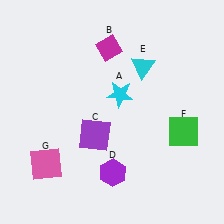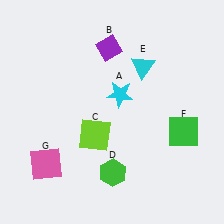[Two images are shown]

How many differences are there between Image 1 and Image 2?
There are 3 differences between the two images.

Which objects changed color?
B changed from magenta to purple. C changed from purple to lime. D changed from purple to green.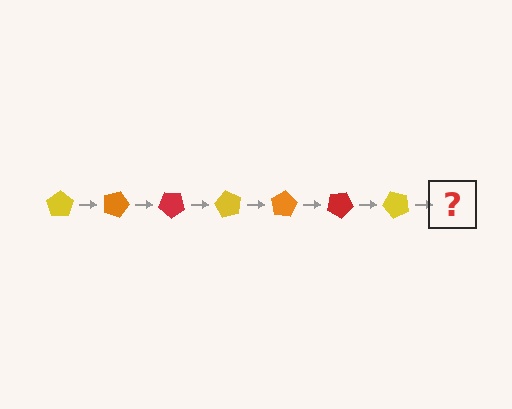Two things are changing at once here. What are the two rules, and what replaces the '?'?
The two rules are that it rotates 20 degrees each step and the color cycles through yellow, orange, and red. The '?' should be an orange pentagon, rotated 140 degrees from the start.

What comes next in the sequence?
The next element should be an orange pentagon, rotated 140 degrees from the start.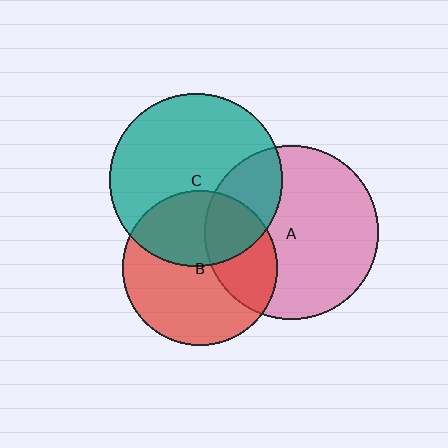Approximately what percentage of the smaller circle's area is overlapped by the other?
Approximately 40%.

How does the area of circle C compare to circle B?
Approximately 1.3 times.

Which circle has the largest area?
Circle A (pink).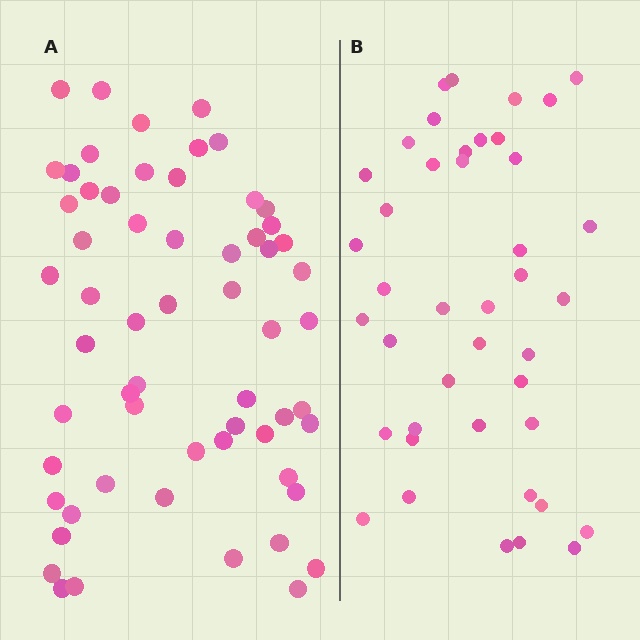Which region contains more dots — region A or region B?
Region A (the left region) has more dots.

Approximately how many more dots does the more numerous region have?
Region A has approximately 20 more dots than region B.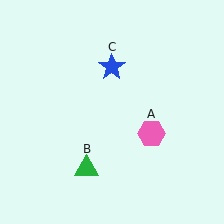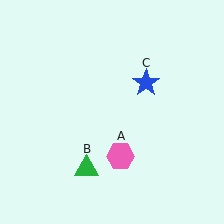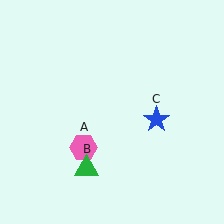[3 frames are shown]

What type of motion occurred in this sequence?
The pink hexagon (object A), blue star (object C) rotated clockwise around the center of the scene.